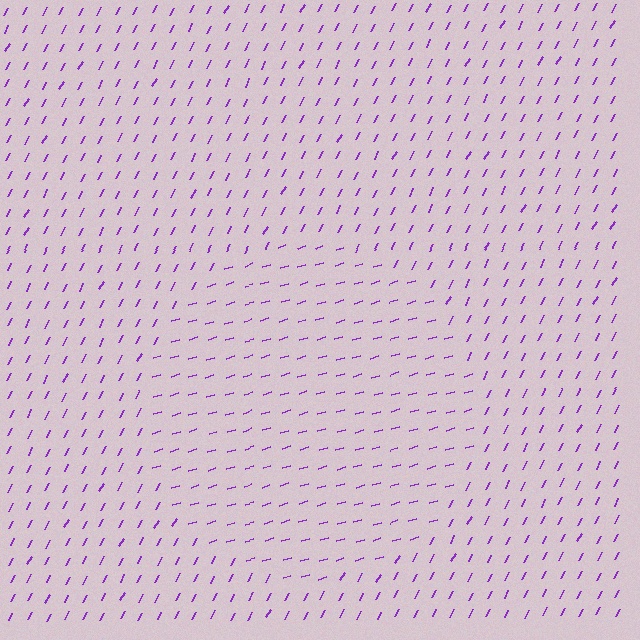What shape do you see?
I see a circle.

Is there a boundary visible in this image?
Yes, there is a texture boundary formed by a change in line orientation.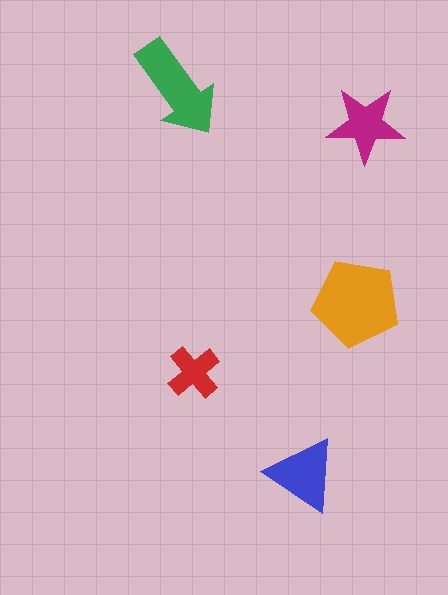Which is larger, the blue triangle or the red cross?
The blue triangle.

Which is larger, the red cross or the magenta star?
The magenta star.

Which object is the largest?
The orange pentagon.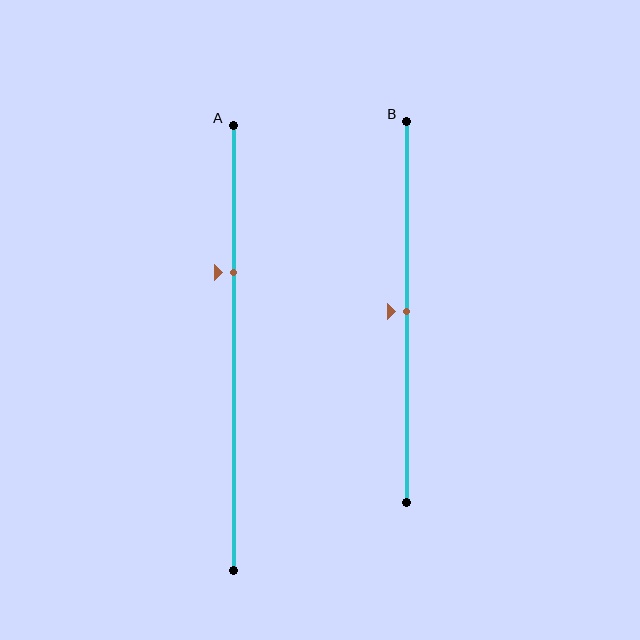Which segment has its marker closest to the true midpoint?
Segment B has its marker closest to the true midpoint.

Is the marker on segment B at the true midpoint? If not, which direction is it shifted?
Yes, the marker on segment B is at the true midpoint.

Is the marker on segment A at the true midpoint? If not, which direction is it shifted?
No, the marker on segment A is shifted upward by about 17% of the segment length.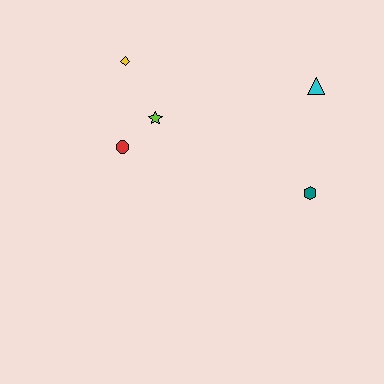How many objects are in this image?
There are 5 objects.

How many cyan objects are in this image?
There is 1 cyan object.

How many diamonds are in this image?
There is 1 diamond.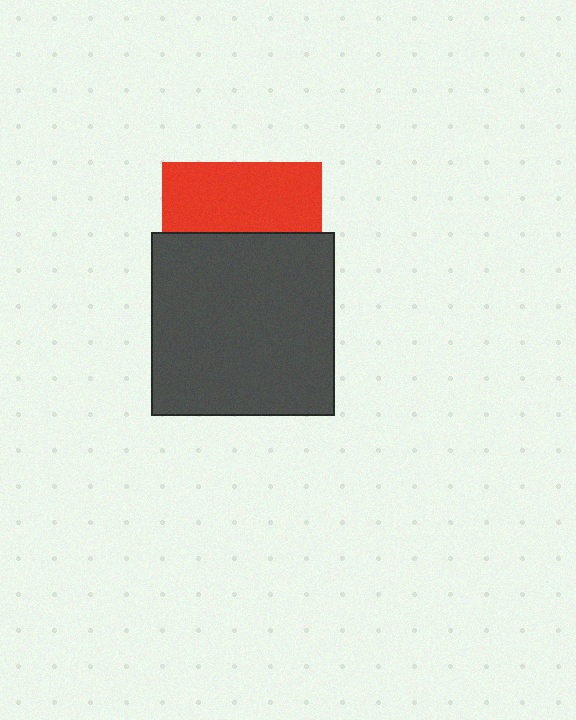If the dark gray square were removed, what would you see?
You would see the complete red square.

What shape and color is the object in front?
The object in front is a dark gray square.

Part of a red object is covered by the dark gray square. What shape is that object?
It is a square.